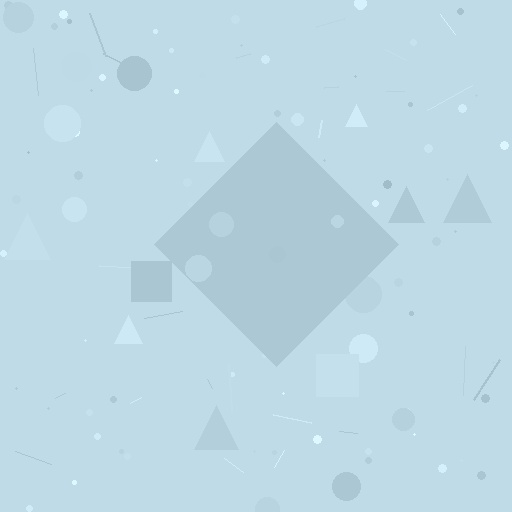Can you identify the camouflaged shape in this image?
The camouflaged shape is a diamond.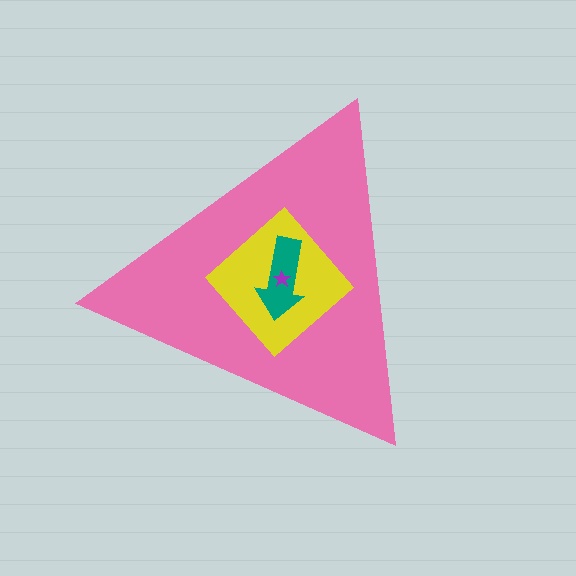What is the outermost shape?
The pink triangle.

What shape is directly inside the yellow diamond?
The teal arrow.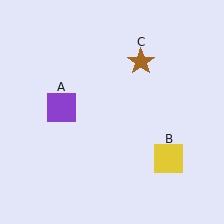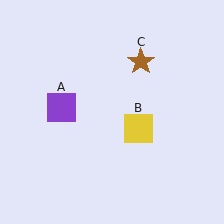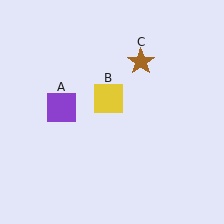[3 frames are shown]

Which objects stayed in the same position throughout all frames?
Purple square (object A) and brown star (object C) remained stationary.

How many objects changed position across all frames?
1 object changed position: yellow square (object B).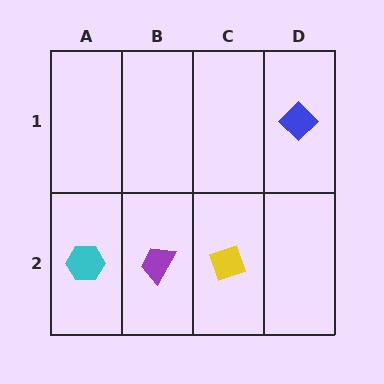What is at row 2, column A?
A cyan hexagon.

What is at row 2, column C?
A yellow diamond.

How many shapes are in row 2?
3 shapes.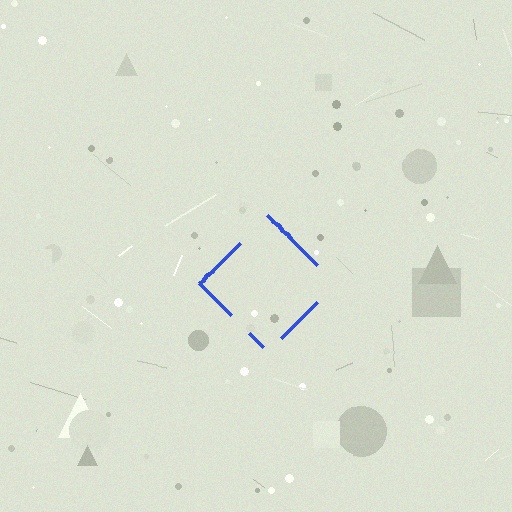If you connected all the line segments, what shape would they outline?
They would outline a diamond.